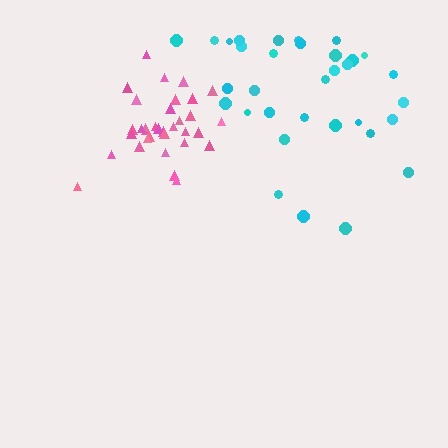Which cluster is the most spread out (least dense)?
Cyan.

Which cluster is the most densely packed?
Pink.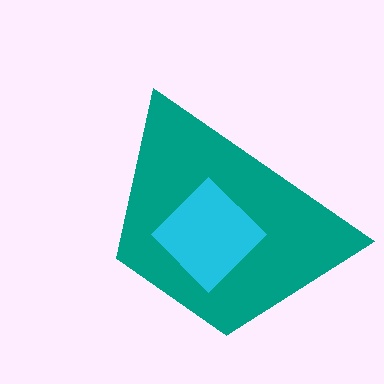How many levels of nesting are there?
2.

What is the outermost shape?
The teal trapezoid.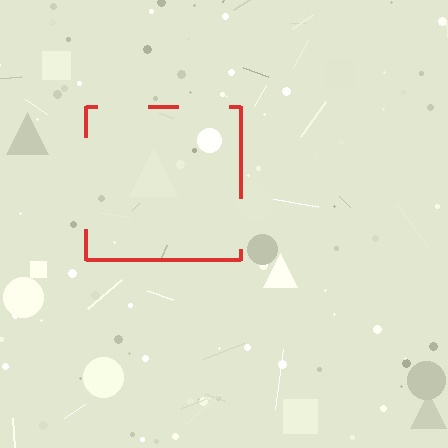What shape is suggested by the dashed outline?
The dashed outline suggests a square.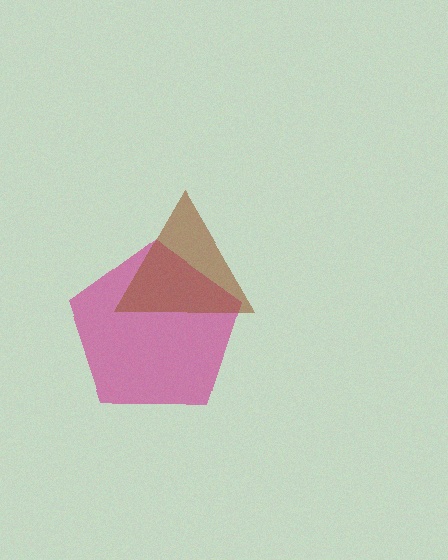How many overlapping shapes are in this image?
There are 2 overlapping shapes in the image.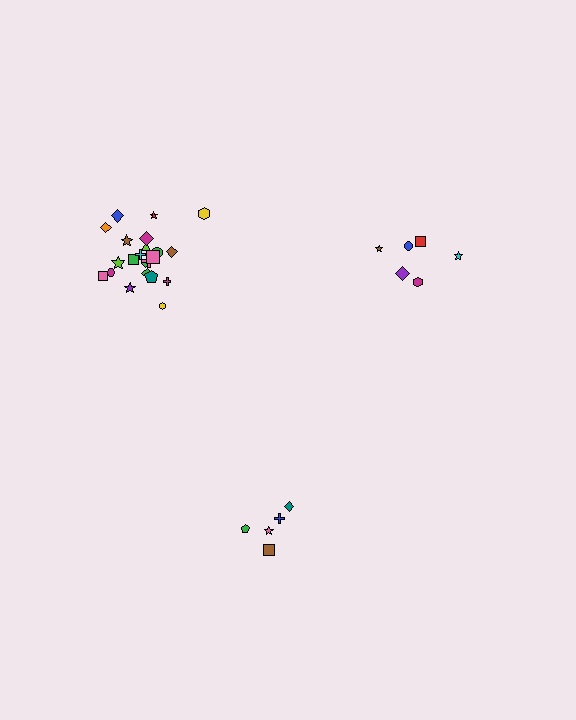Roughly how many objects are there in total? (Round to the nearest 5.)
Roughly 35 objects in total.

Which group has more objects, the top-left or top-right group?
The top-left group.